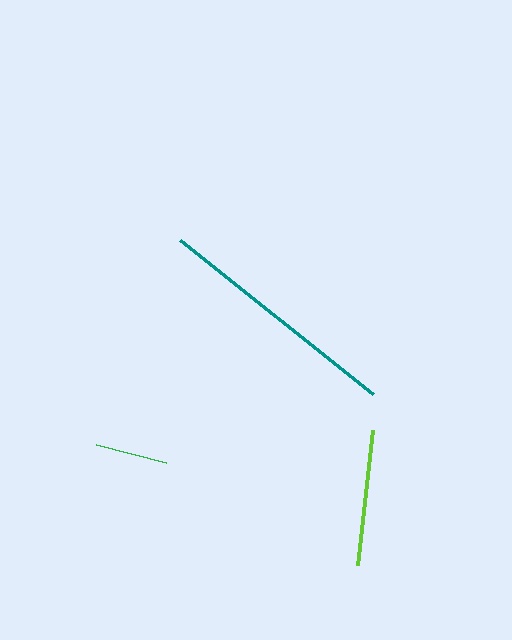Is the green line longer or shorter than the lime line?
The lime line is longer than the green line.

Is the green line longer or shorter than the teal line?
The teal line is longer than the green line.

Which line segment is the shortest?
The green line is the shortest at approximately 72 pixels.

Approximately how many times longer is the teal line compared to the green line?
The teal line is approximately 3.4 times the length of the green line.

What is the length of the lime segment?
The lime segment is approximately 137 pixels long.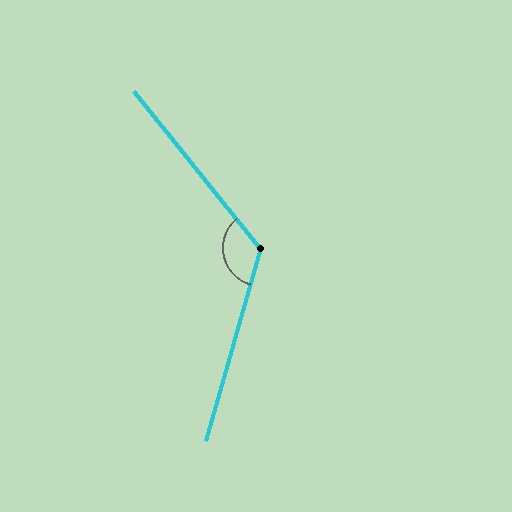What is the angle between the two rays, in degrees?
Approximately 125 degrees.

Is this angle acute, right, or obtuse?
It is obtuse.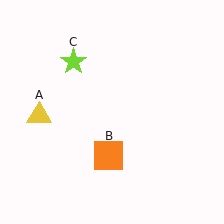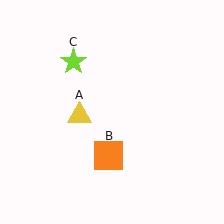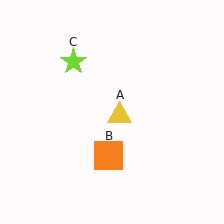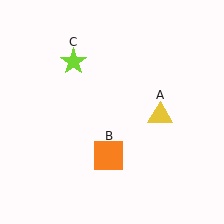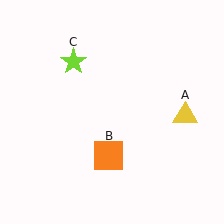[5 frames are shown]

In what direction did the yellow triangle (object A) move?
The yellow triangle (object A) moved right.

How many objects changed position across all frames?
1 object changed position: yellow triangle (object A).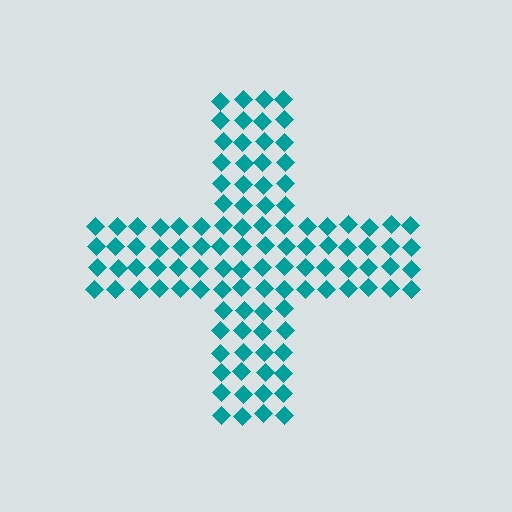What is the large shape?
The large shape is a cross.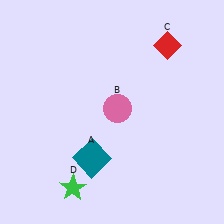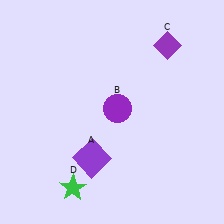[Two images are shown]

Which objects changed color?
A changed from teal to purple. B changed from pink to purple. C changed from red to purple.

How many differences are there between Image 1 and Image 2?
There are 3 differences between the two images.